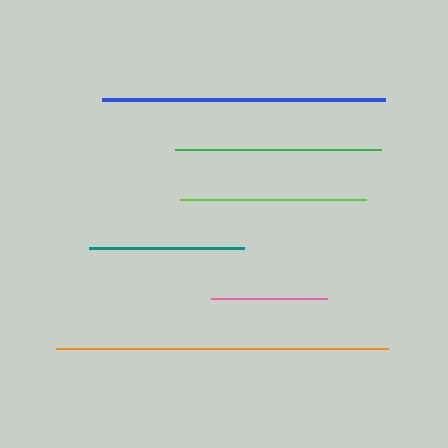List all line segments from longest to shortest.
From longest to shortest: orange, blue, green, lime, teal, pink.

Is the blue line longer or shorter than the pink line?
The blue line is longer than the pink line.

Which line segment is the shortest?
The pink line is the shortest at approximately 116 pixels.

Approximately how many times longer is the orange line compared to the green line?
The orange line is approximately 1.6 times the length of the green line.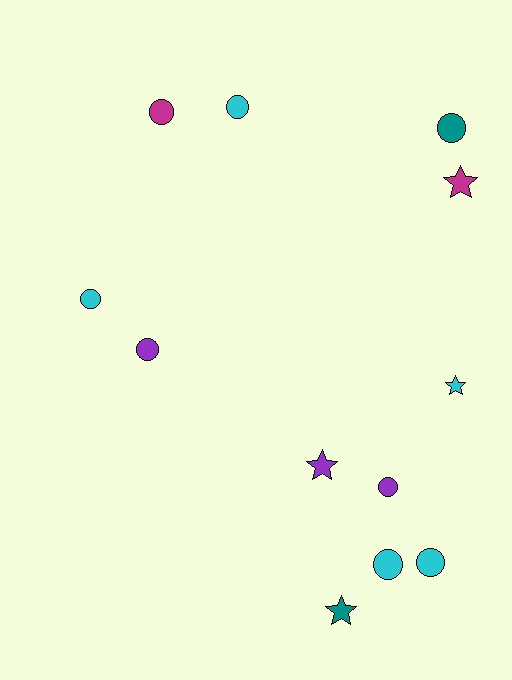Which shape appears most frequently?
Circle, with 8 objects.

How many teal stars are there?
There is 1 teal star.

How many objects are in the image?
There are 12 objects.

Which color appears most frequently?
Cyan, with 5 objects.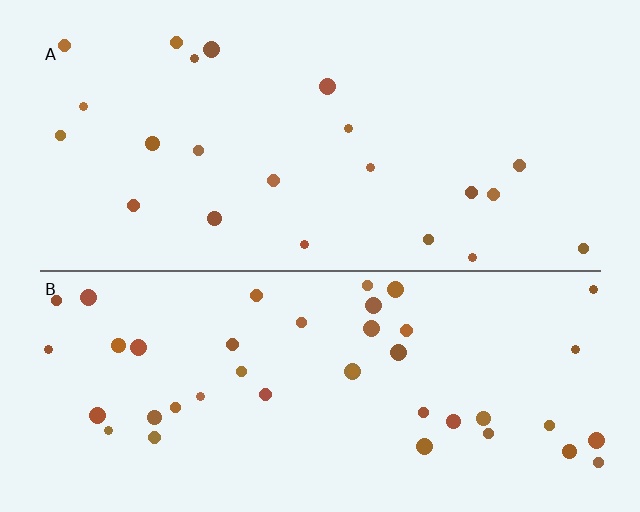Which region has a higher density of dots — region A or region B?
B (the bottom).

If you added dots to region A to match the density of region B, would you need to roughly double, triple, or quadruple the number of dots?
Approximately double.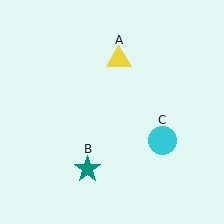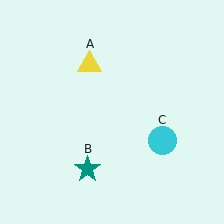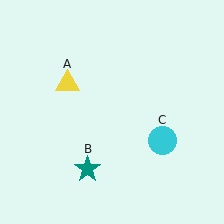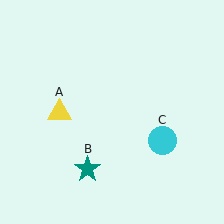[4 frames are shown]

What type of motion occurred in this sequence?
The yellow triangle (object A) rotated counterclockwise around the center of the scene.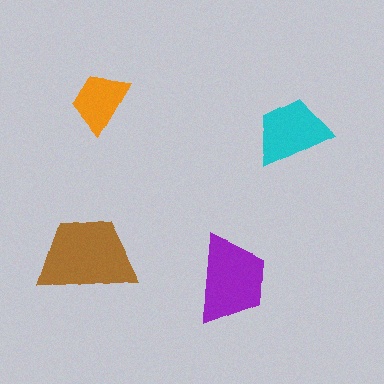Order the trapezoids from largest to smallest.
the brown one, the purple one, the cyan one, the orange one.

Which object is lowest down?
The purple trapezoid is bottommost.